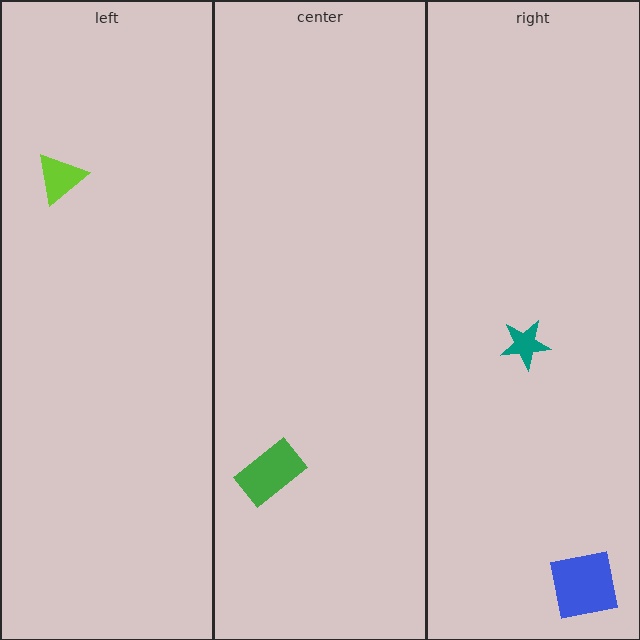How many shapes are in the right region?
2.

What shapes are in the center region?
The green rectangle.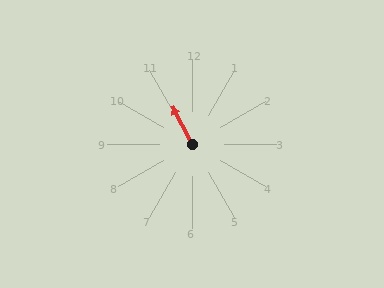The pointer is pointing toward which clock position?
Roughly 11 o'clock.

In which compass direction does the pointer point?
Northwest.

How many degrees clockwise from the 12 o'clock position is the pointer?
Approximately 332 degrees.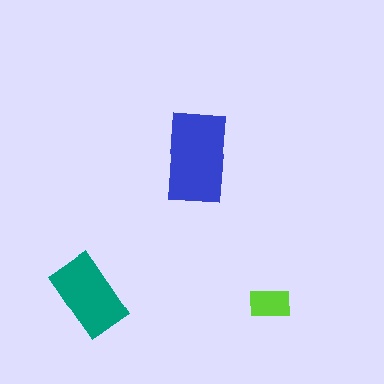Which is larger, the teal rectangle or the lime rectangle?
The teal one.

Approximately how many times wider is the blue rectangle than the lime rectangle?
About 2 times wider.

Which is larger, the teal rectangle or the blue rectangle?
The blue one.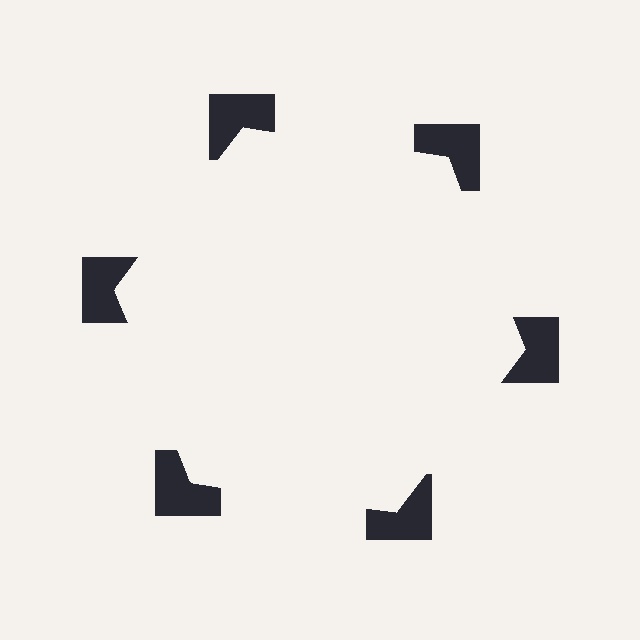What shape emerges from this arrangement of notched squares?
An illusory hexagon — its edges are inferred from the aligned wedge cuts in the notched squares, not physically drawn.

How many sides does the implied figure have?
6 sides.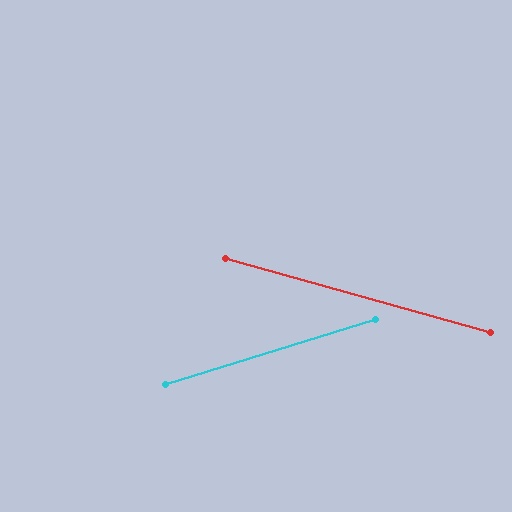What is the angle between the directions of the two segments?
Approximately 33 degrees.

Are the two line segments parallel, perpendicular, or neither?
Neither parallel nor perpendicular — they differ by about 33°.